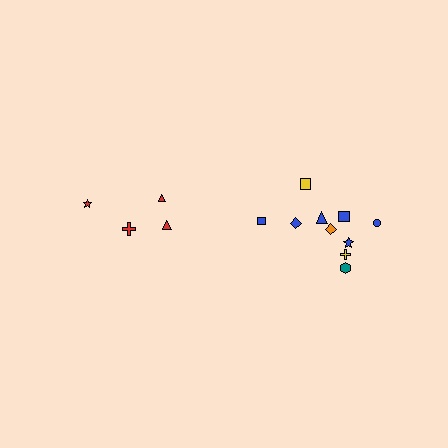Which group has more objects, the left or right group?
The right group.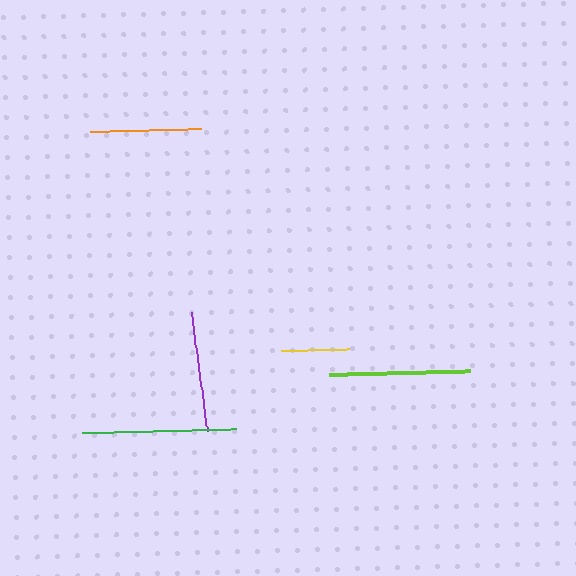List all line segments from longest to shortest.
From longest to shortest: green, lime, purple, orange, yellow.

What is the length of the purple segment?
The purple segment is approximately 120 pixels long.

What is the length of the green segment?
The green segment is approximately 154 pixels long.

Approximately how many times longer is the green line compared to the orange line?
The green line is approximately 1.4 times the length of the orange line.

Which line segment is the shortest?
The yellow line is the shortest at approximately 69 pixels.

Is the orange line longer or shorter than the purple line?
The purple line is longer than the orange line.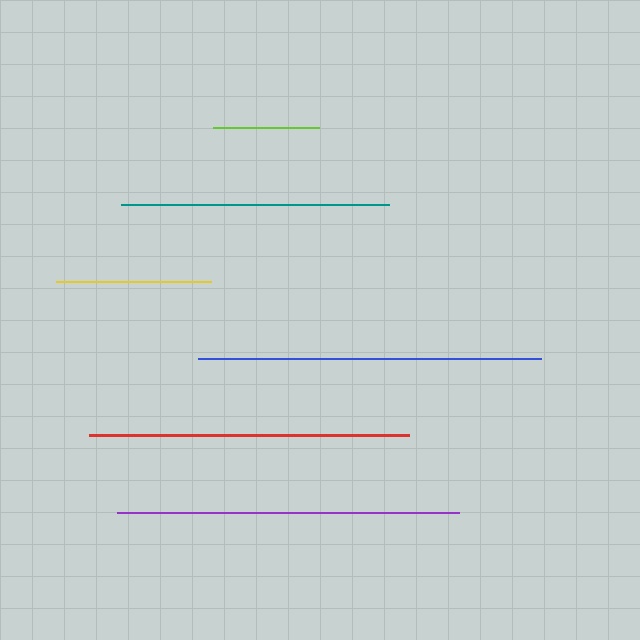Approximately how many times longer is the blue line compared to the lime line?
The blue line is approximately 3.2 times the length of the lime line.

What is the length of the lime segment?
The lime segment is approximately 106 pixels long.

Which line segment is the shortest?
The lime line is the shortest at approximately 106 pixels.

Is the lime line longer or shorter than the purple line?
The purple line is longer than the lime line.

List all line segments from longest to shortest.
From longest to shortest: blue, purple, red, teal, yellow, lime.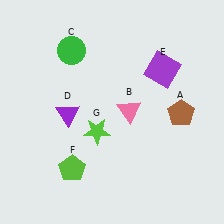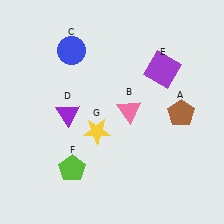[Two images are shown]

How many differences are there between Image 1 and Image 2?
There are 2 differences between the two images.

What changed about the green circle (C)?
In Image 1, C is green. In Image 2, it changed to blue.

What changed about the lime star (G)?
In Image 1, G is lime. In Image 2, it changed to yellow.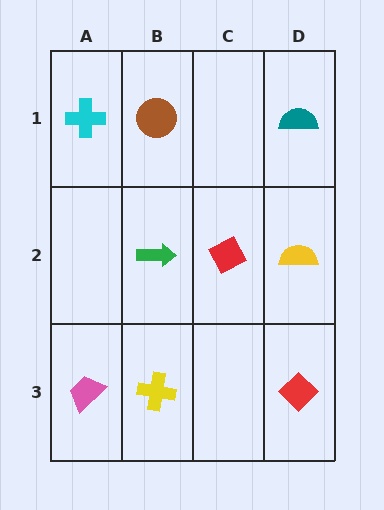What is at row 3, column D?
A red diamond.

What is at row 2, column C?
A red diamond.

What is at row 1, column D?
A teal semicircle.